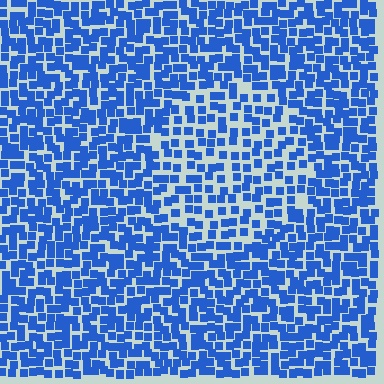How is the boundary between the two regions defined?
The boundary is defined by a change in element density (approximately 1.6x ratio). All elements are the same color, size, and shape.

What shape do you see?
I see a circle.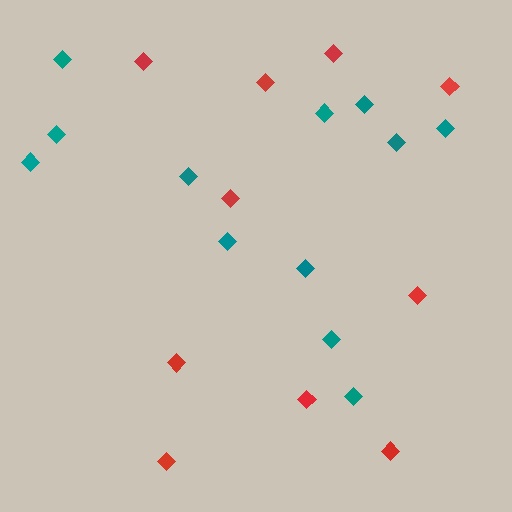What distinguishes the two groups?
There are 2 groups: one group of red diamonds (10) and one group of teal diamonds (12).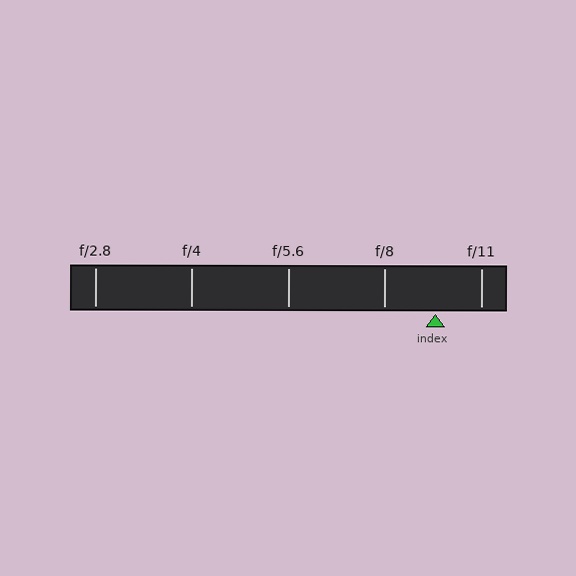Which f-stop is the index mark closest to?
The index mark is closest to f/11.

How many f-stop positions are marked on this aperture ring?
There are 5 f-stop positions marked.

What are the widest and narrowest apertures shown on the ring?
The widest aperture shown is f/2.8 and the narrowest is f/11.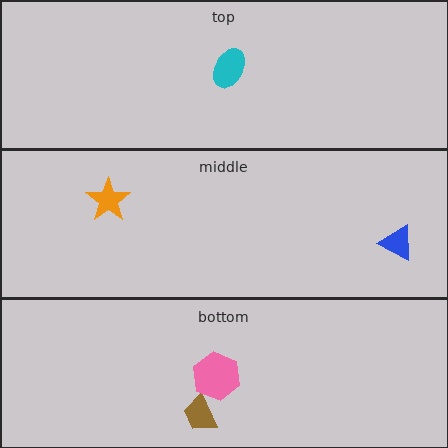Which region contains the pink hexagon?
The bottom region.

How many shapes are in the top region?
1.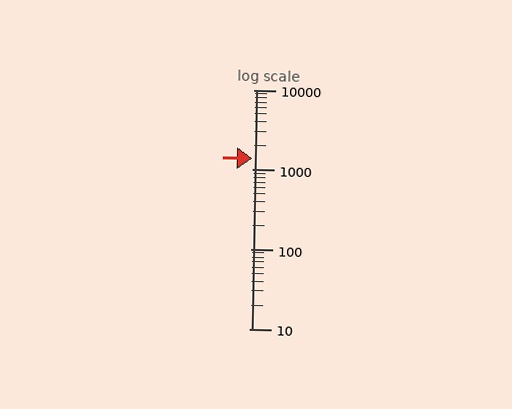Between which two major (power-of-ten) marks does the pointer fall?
The pointer is between 1000 and 10000.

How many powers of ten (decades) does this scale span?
The scale spans 3 decades, from 10 to 10000.